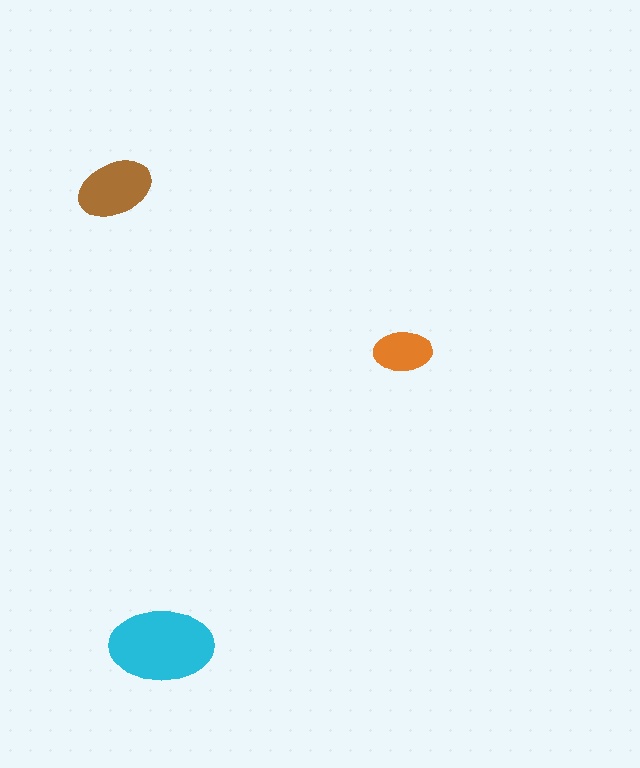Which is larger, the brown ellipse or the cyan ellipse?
The cyan one.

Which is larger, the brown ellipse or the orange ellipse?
The brown one.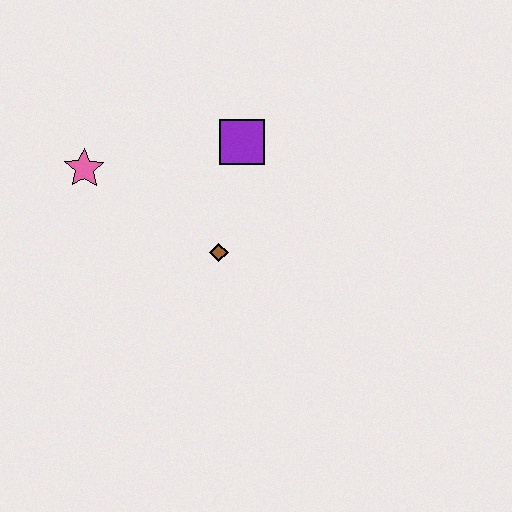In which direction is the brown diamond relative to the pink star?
The brown diamond is to the right of the pink star.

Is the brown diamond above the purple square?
No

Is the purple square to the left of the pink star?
No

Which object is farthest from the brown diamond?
The pink star is farthest from the brown diamond.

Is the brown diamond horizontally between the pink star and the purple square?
Yes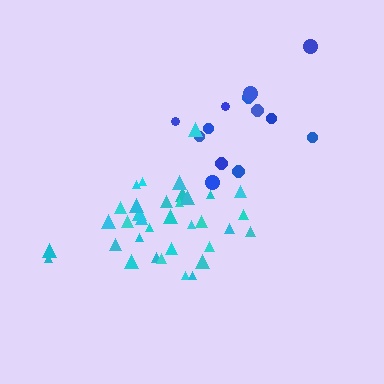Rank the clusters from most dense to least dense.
cyan, blue.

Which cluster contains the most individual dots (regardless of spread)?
Cyan (35).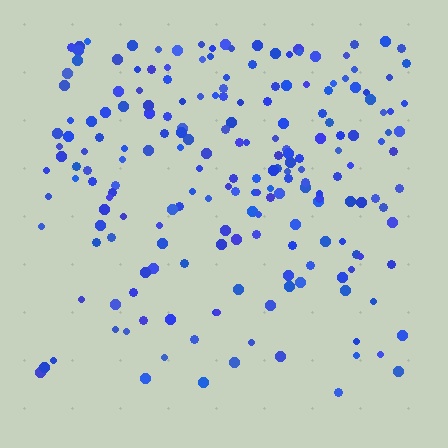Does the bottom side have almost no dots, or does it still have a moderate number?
Still a moderate number, just noticeably fewer than the top.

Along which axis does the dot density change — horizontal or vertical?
Vertical.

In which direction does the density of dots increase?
From bottom to top, with the top side densest.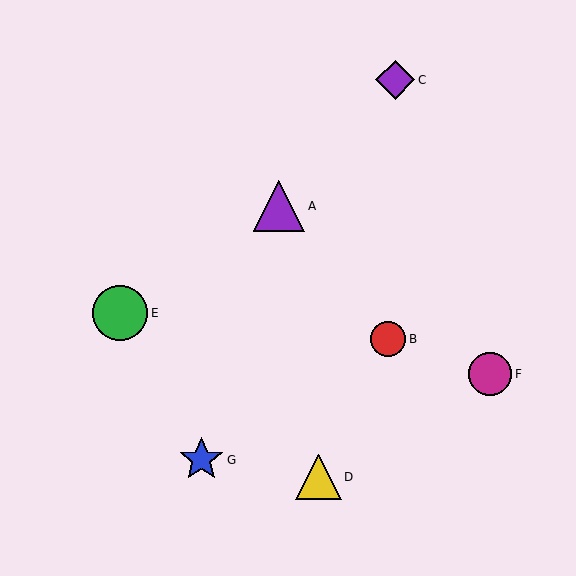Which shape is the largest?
The green circle (labeled E) is the largest.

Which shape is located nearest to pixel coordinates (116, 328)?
The green circle (labeled E) at (120, 313) is nearest to that location.